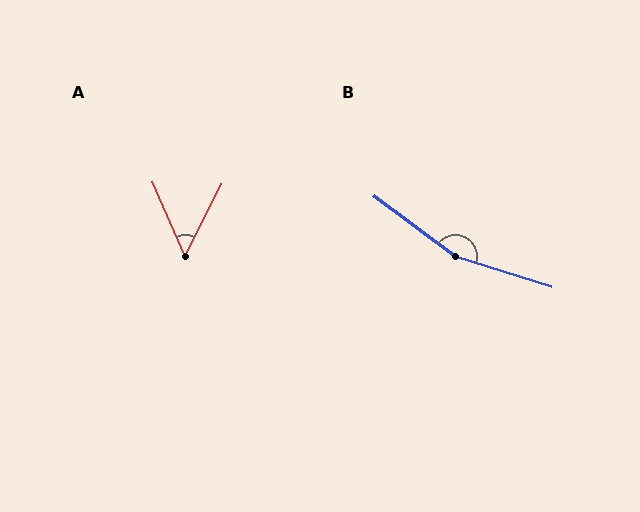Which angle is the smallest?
A, at approximately 50 degrees.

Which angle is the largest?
B, at approximately 161 degrees.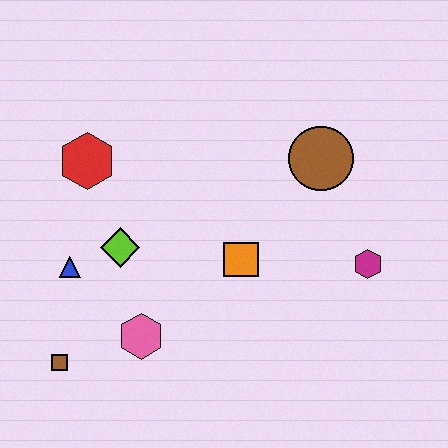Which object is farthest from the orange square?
The brown square is farthest from the orange square.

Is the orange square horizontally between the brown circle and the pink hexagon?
Yes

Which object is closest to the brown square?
The pink hexagon is closest to the brown square.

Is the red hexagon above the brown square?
Yes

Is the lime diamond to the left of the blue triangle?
No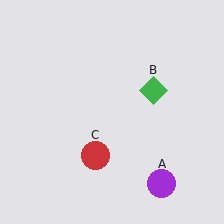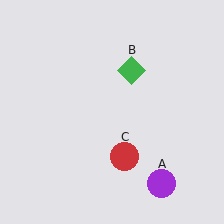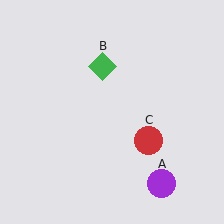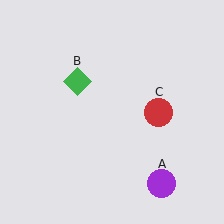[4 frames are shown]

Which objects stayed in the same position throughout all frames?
Purple circle (object A) remained stationary.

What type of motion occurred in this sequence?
The green diamond (object B), red circle (object C) rotated counterclockwise around the center of the scene.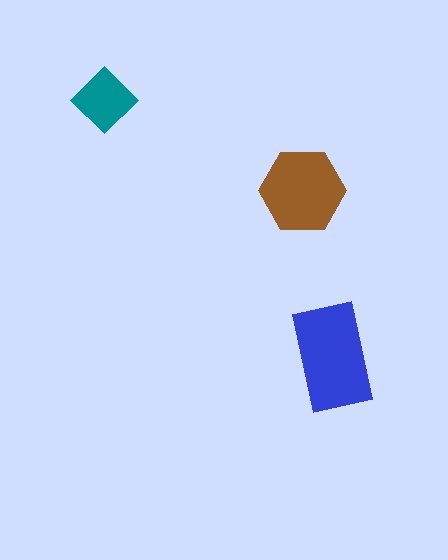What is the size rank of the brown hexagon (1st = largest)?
2nd.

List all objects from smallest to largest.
The teal diamond, the brown hexagon, the blue rectangle.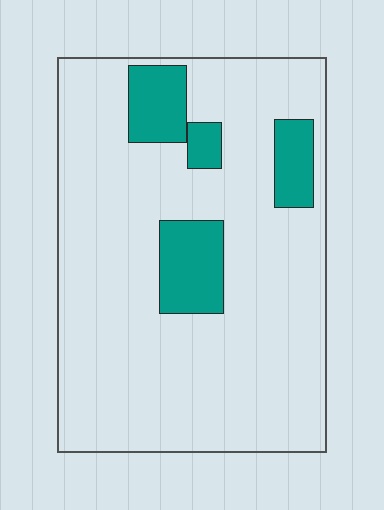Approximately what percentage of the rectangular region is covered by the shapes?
Approximately 15%.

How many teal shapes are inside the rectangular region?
4.